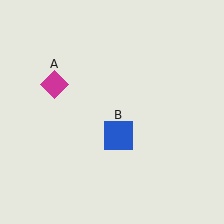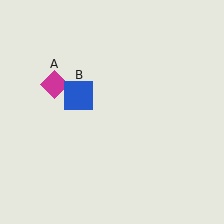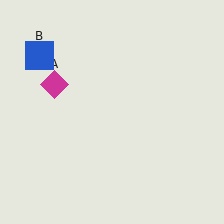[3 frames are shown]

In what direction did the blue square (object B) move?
The blue square (object B) moved up and to the left.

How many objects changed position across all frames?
1 object changed position: blue square (object B).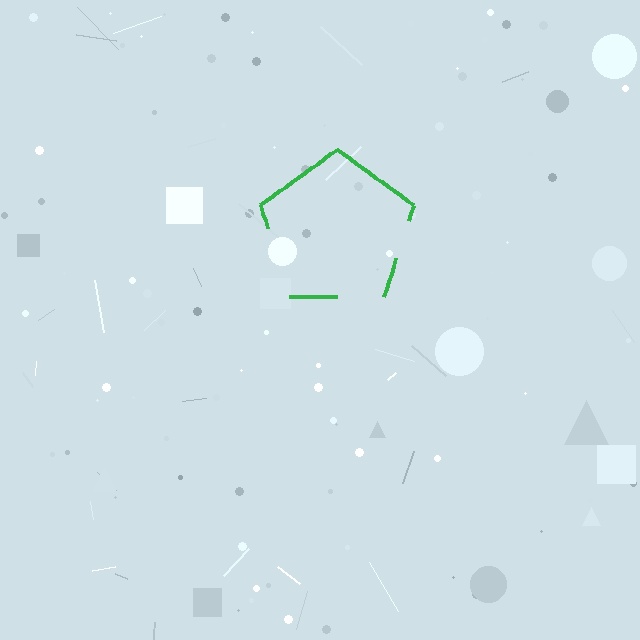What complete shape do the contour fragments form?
The contour fragments form a pentagon.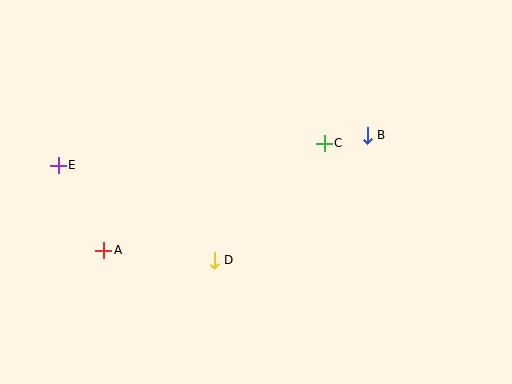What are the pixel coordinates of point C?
Point C is at (324, 143).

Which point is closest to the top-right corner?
Point B is closest to the top-right corner.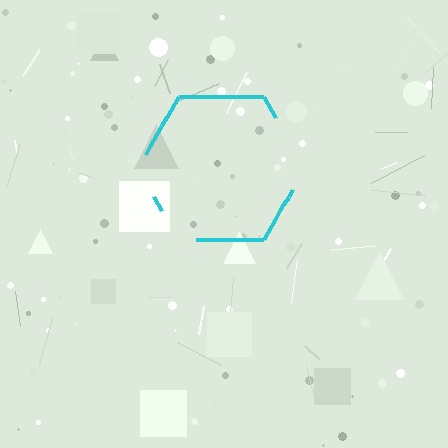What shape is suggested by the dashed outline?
The dashed outline suggests a hexagon.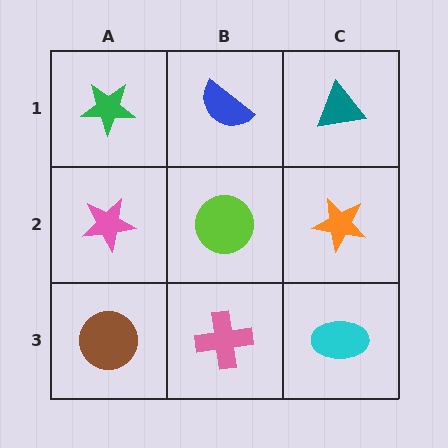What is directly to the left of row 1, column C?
A blue semicircle.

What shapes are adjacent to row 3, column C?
An orange star (row 2, column C), a pink cross (row 3, column B).